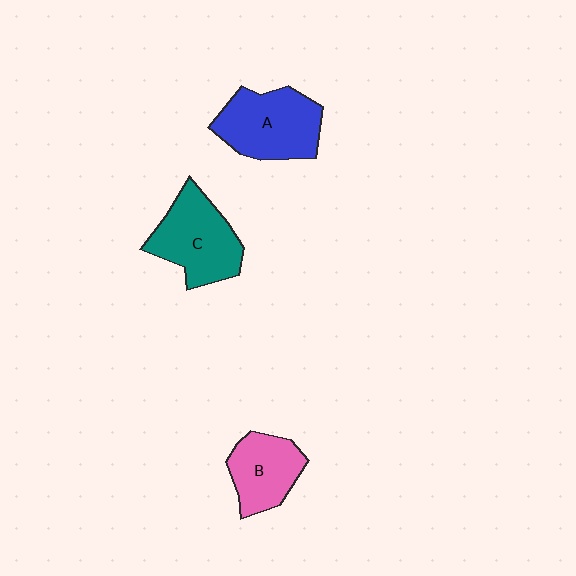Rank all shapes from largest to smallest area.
From largest to smallest: A (blue), C (teal), B (pink).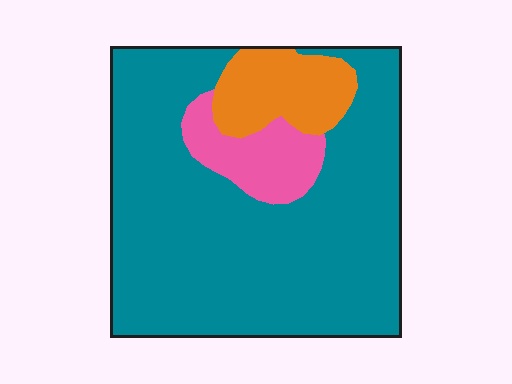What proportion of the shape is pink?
Pink covers roughly 10% of the shape.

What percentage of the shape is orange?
Orange covers 12% of the shape.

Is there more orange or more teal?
Teal.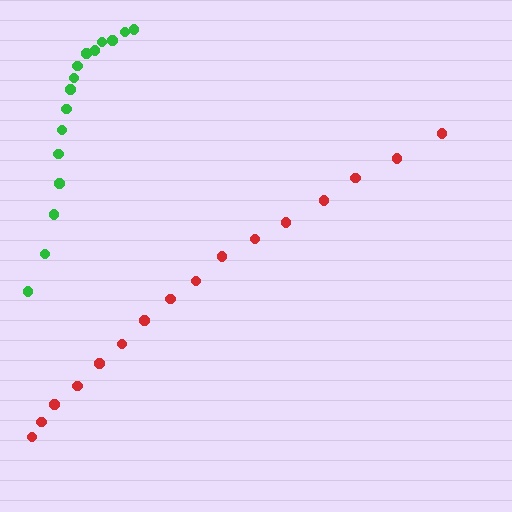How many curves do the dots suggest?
There are 2 distinct paths.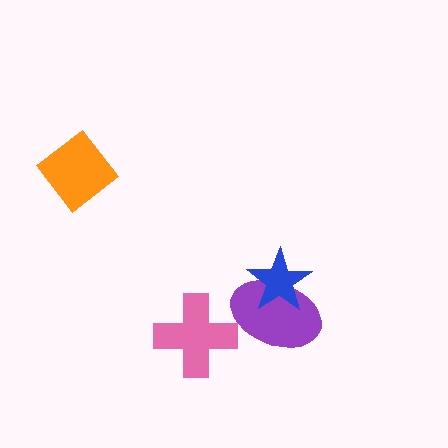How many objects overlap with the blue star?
1 object overlaps with the blue star.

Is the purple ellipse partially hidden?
Yes, it is partially covered by another shape.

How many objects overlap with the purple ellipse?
1 object overlaps with the purple ellipse.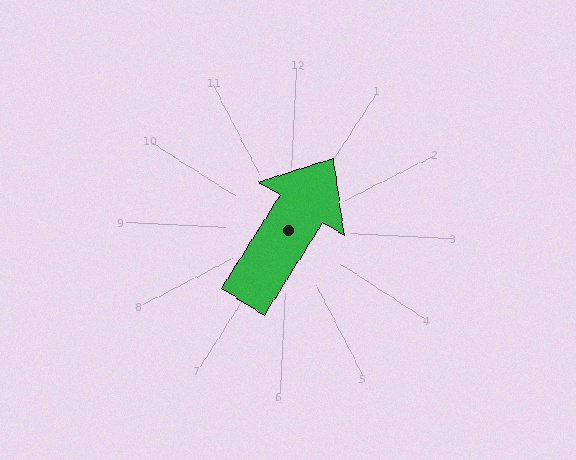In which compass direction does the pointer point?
Northeast.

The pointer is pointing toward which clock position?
Roughly 1 o'clock.